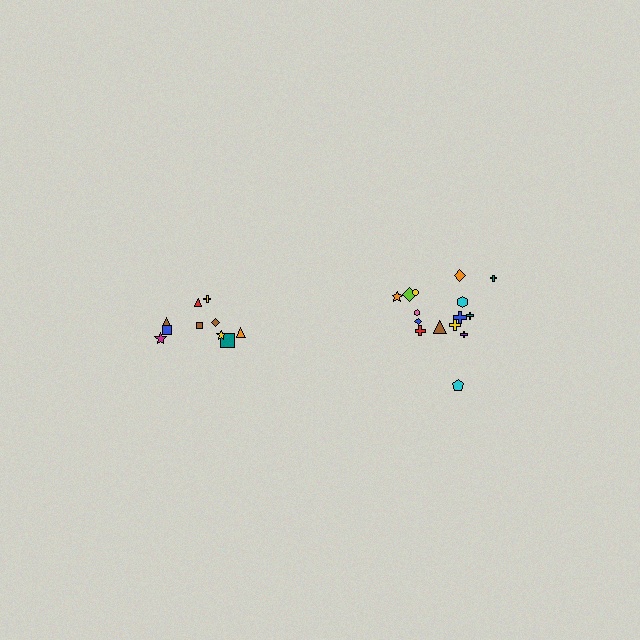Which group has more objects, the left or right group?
The right group.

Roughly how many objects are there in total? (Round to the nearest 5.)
Roughly 25 objects in total.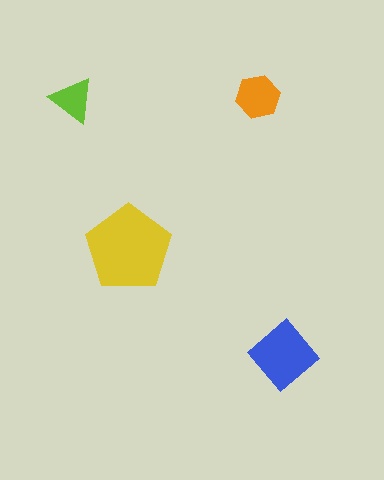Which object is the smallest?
The lime triangle.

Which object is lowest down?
The blue diamond is bottommost.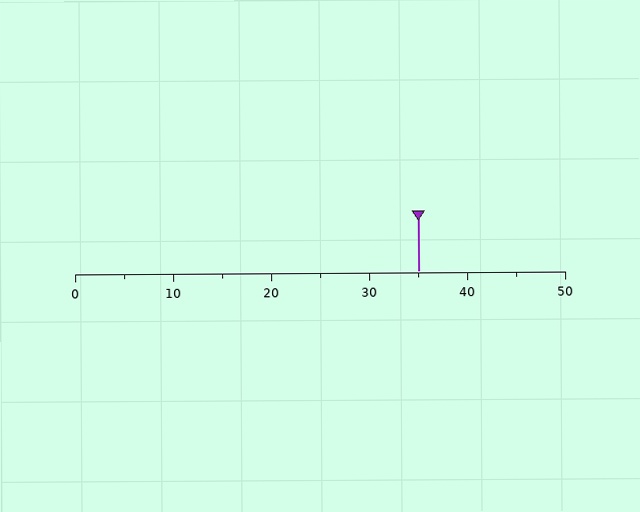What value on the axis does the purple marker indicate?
The marker indicates approximately 35.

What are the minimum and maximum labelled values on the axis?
The axis runs from 0 to 50.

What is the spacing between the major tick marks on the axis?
The major ticks are spaced 10 apart.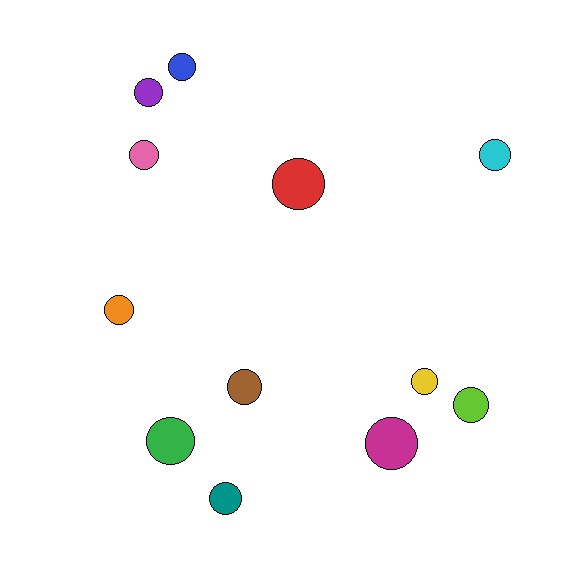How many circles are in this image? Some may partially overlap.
There are 12 circles.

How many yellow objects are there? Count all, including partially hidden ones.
There is 1 yellow object.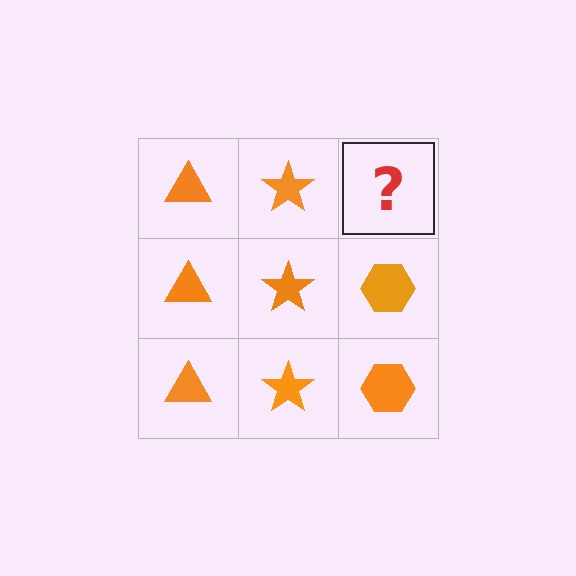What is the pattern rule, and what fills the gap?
The rule is that each column has a consistent shape. The gap should be filled with an orange hexagon.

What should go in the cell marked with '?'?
The missing cell should contain an orange hexagon.